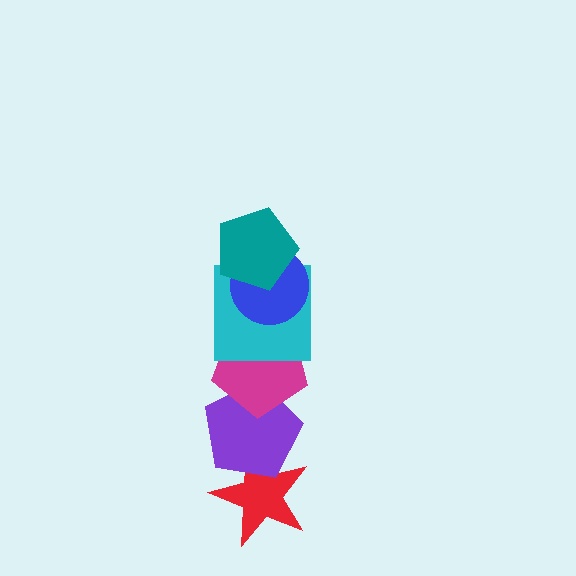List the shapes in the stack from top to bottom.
From top to bottom: the teal pentagon, the blue circle, the cyan square, the magenta pentagon, the purple pentagon, the red star.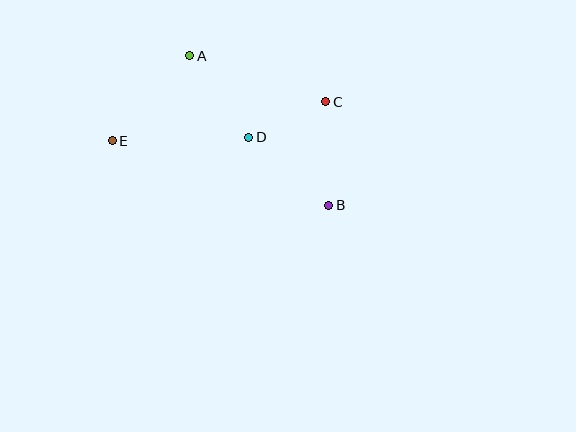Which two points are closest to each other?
Points C and D are closest to each other.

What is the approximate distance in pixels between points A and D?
The distance between A and D is approximately 101 pixels.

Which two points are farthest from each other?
Points B and E are farthest from each other.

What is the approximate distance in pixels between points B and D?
The distance between B and D is approximately 105 pixels.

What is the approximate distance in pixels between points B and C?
The distance between B and C is approximately 104 pixels.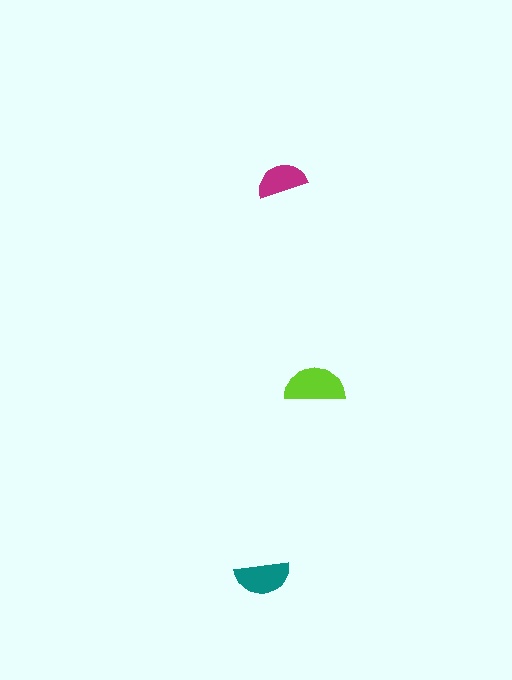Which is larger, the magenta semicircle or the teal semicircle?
The teal one.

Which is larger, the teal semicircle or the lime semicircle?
The lime one.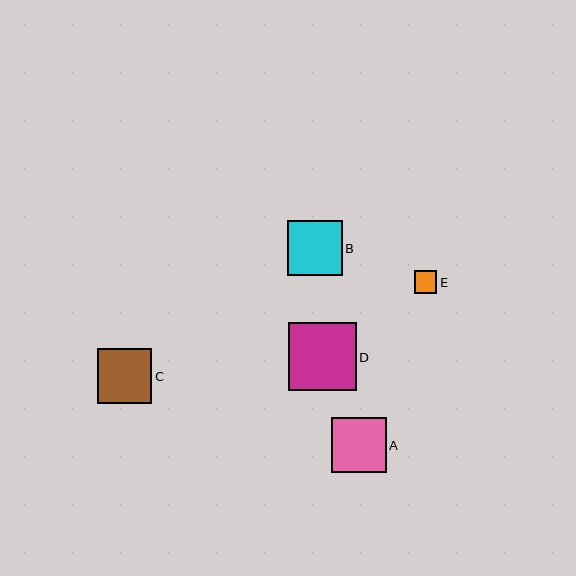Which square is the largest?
Square D is the largest with a size of approximately 68 pixels.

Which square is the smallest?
Square E is the smallest with a size of approximately 22 pixels.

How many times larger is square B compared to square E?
Square B is approximately 2.5 times the size of square E.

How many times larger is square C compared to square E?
Square C is approximately 2.5 times the size of square E.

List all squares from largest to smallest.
From largest to smallest: D, A, C, B, E.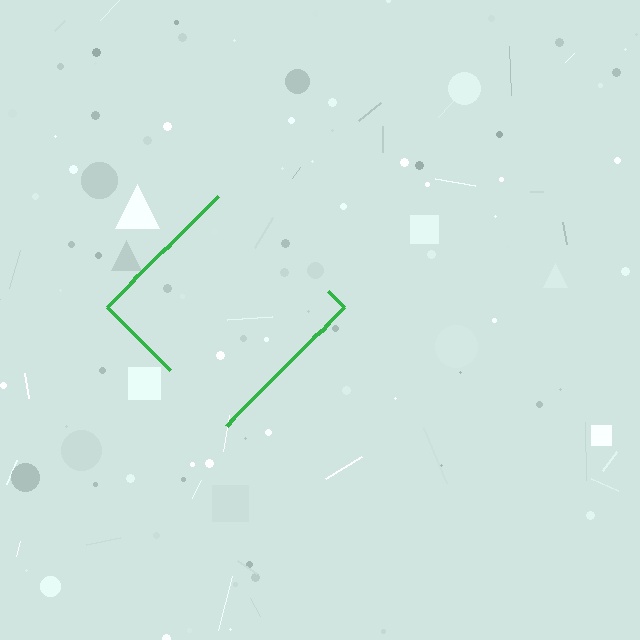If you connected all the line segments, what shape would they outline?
They would outline a diamond.